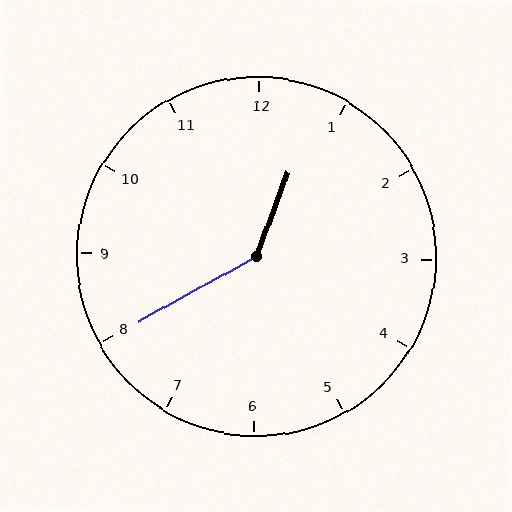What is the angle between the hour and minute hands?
Approximately 140 degrees.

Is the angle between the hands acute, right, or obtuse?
It is obtuse.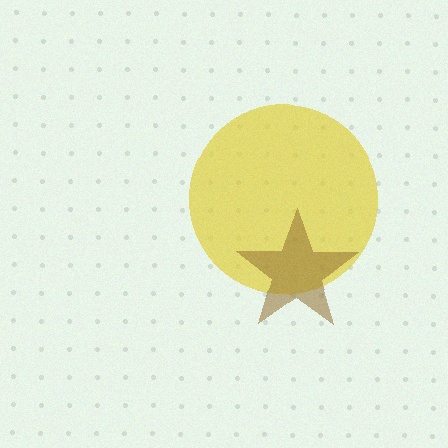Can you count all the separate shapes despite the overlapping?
Yes, there are 2 separate shapes.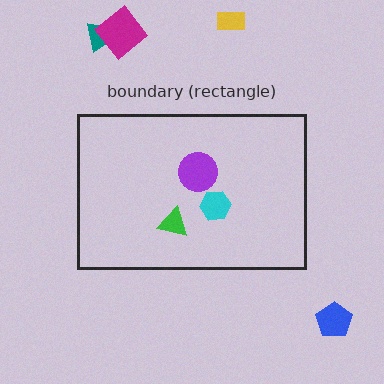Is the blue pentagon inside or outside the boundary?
Outside.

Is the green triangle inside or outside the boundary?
Inside.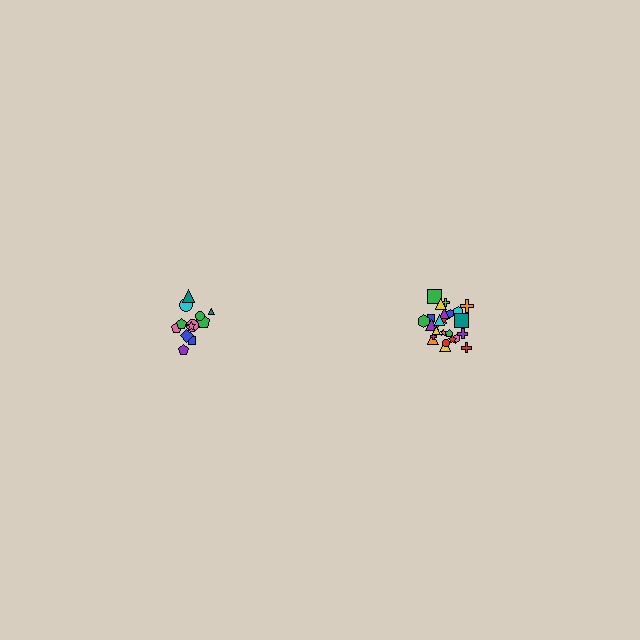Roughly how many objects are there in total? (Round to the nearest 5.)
Roughly 35 objects in total.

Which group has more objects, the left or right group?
The right group.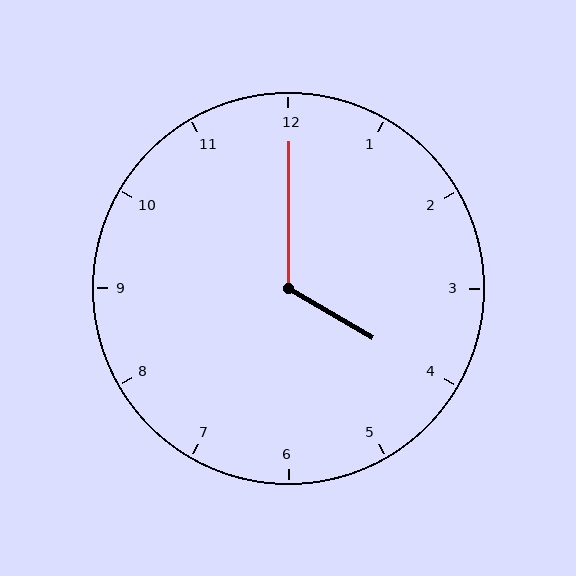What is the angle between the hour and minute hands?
Approximately 120 degrees.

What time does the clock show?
4:00.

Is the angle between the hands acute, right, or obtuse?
It is obtuse.